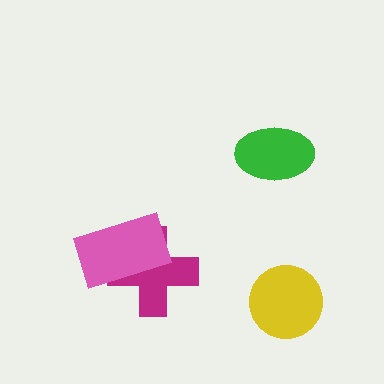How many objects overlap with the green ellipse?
0 objects overlap with the green ellipse.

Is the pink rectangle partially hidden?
No, no other shape covers it.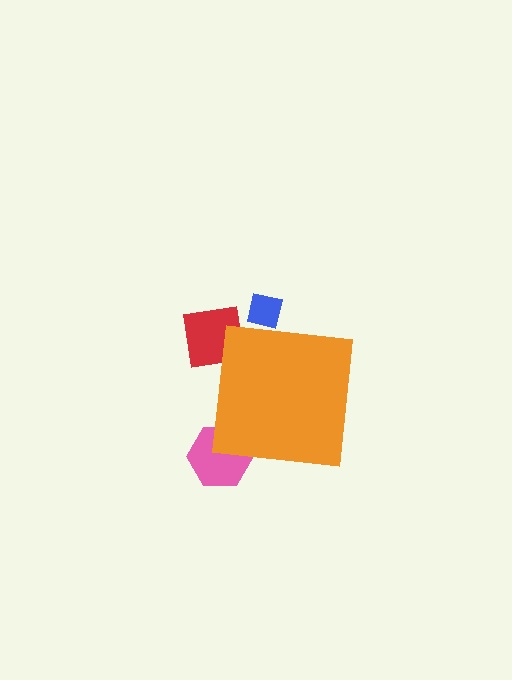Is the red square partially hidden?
Yes, the red square is partially hidden behind the orange square.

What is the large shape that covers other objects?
An orange square.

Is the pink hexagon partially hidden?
Yes, the pink hexagon is partially hidden behind the orange square.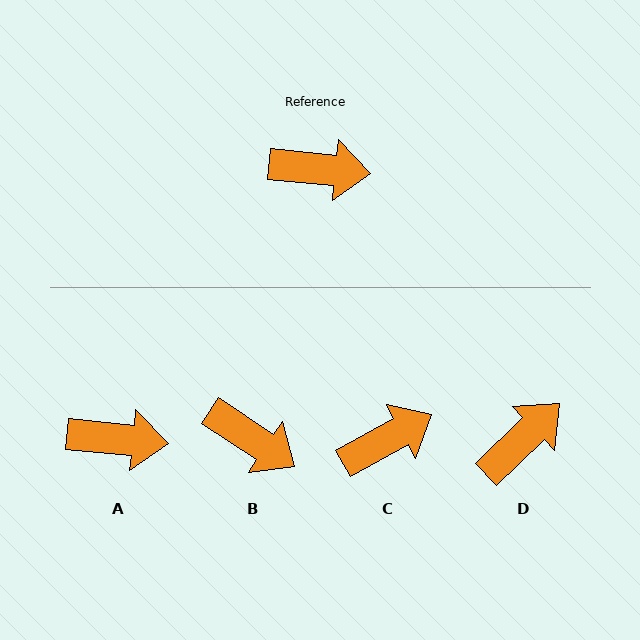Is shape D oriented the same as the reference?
No, it is off by about 50 degrees.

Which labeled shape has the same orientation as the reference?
A.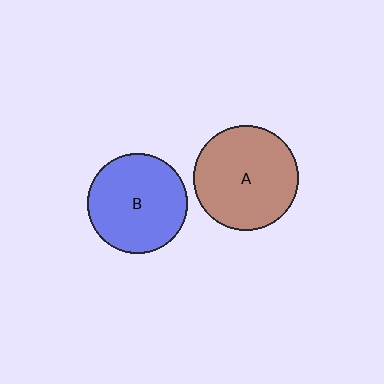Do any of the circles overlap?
No, none of the circles overlap.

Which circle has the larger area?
Circle A (brown).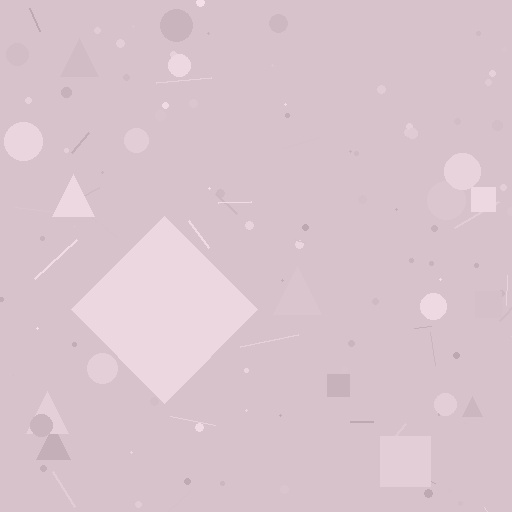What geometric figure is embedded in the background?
A diamond is embedded in the background.